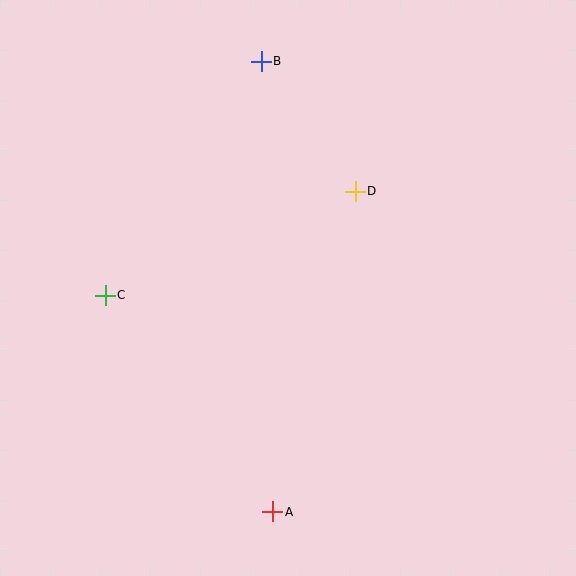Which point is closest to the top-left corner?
Point B is closest to the top-left corner.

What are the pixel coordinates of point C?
Point C is at (105, 295).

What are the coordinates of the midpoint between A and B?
The midpoint between A and B is at (267, 287).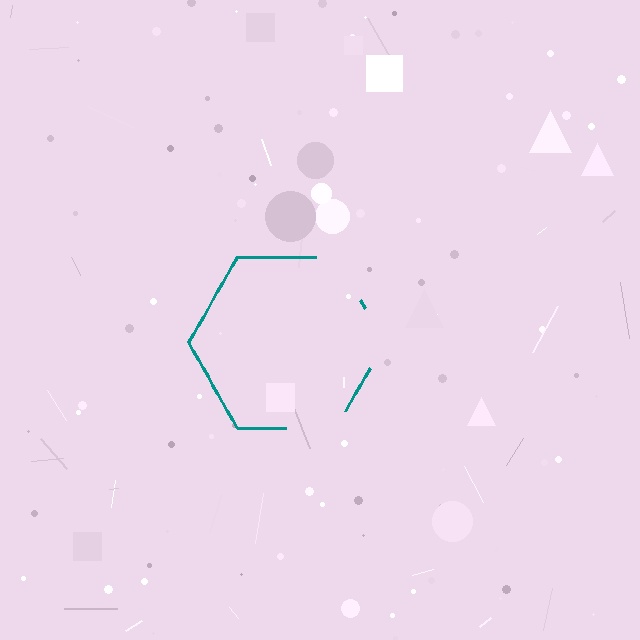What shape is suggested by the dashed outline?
The dashed outline suggests a hexagon.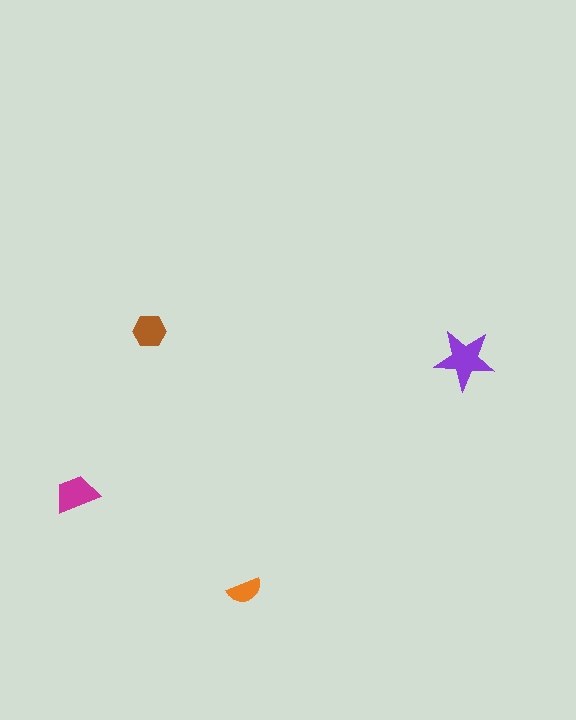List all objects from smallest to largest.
The orange semicircle, the brown hexagon, the magenta trapezoid, the purple star.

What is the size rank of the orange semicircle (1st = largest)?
4th.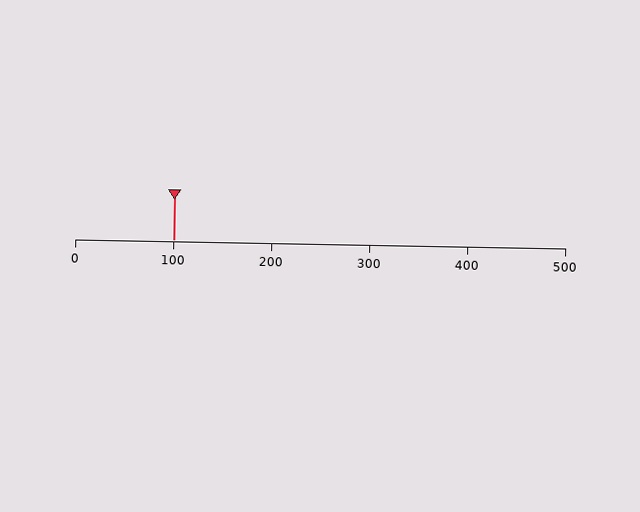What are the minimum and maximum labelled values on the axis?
The axis runs from 0 to 500.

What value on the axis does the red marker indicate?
The marker indicates approximately 100.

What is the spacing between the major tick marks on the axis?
The major ticks are spaced 100 apart.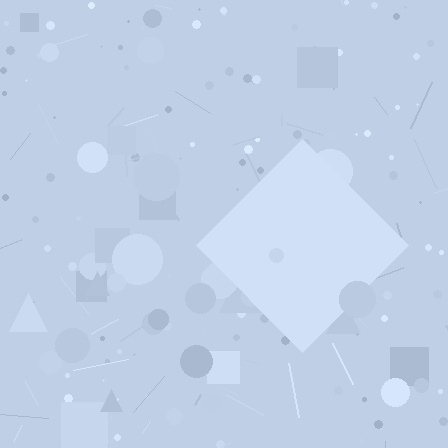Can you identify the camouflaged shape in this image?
The camouflaged shape is a diamond.